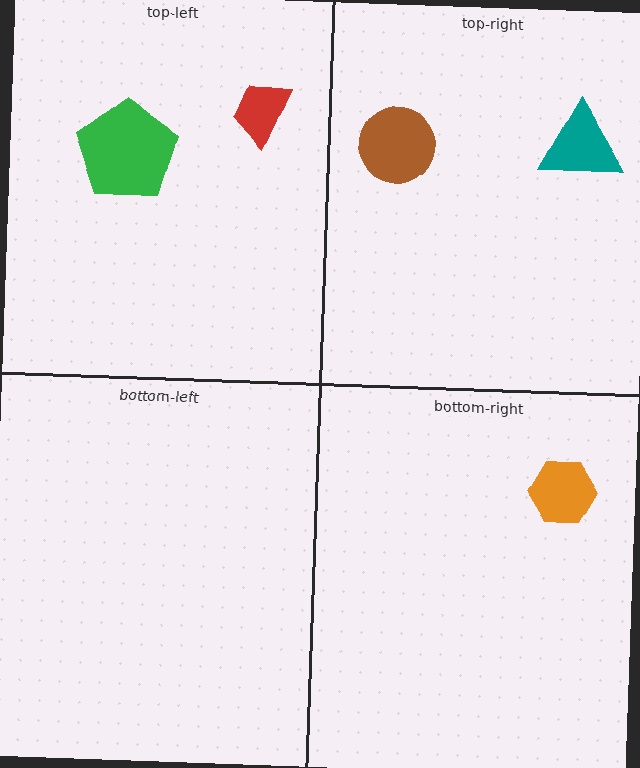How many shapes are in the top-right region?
2.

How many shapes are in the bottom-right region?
1.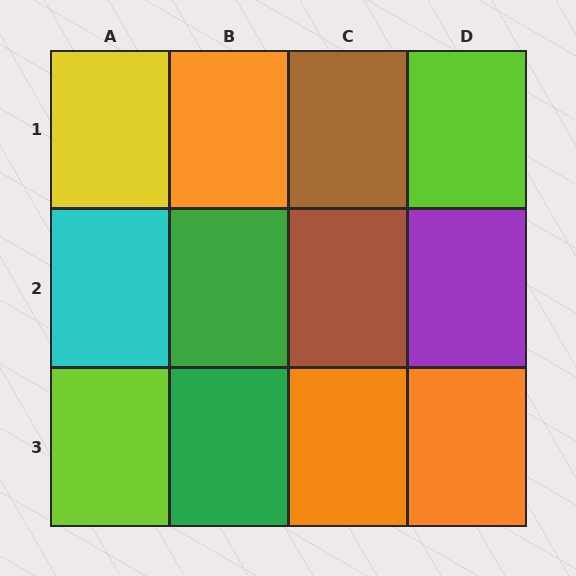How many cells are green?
2 cells are green.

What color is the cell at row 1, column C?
Brown.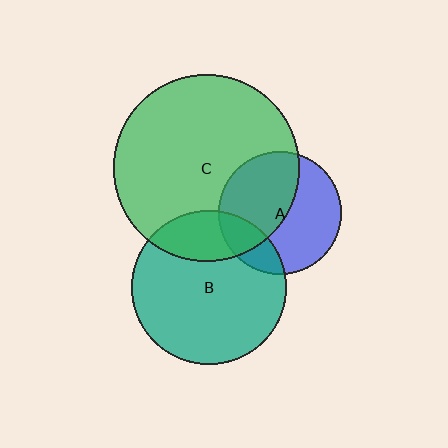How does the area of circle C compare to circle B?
Approximately 1.5 times.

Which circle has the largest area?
Circle C (green).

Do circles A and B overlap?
Yes.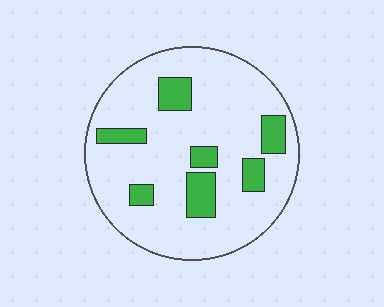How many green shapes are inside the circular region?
7.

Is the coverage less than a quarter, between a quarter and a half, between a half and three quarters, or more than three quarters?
Less than a quarter.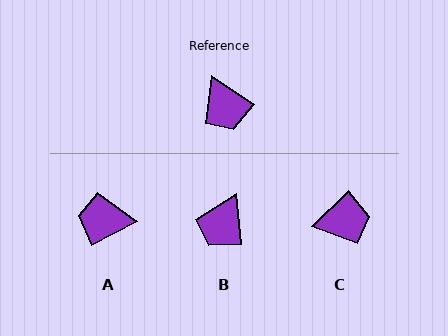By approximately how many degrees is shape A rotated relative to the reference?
Approximately 119 degrees clockwise.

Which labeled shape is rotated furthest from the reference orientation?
A, about 119 degrees away.